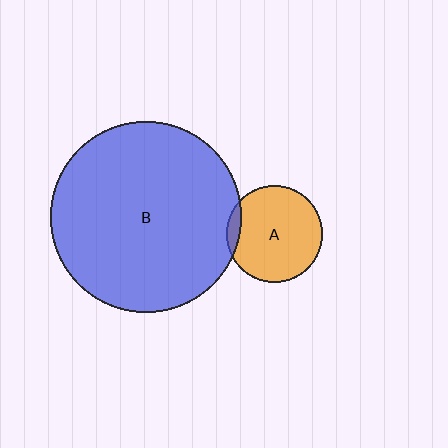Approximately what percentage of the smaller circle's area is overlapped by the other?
Approximately 5%.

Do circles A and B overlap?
Yes.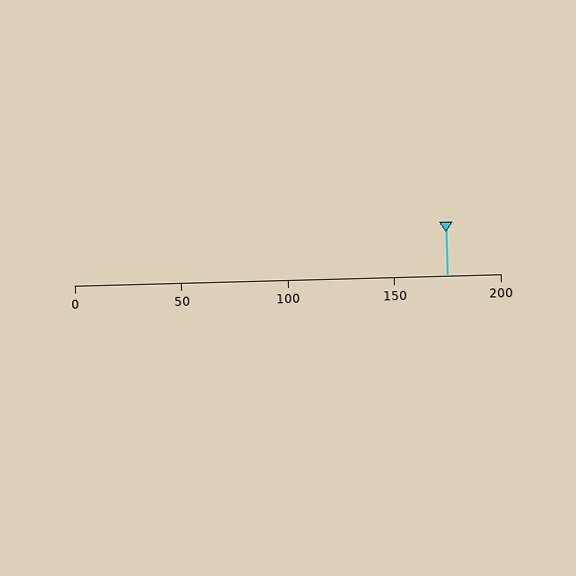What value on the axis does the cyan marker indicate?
The marker indicates approximately 175.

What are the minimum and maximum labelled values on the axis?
The axis runs from 0 to 200.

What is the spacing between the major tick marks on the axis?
The major ticks are spaced 50 apart.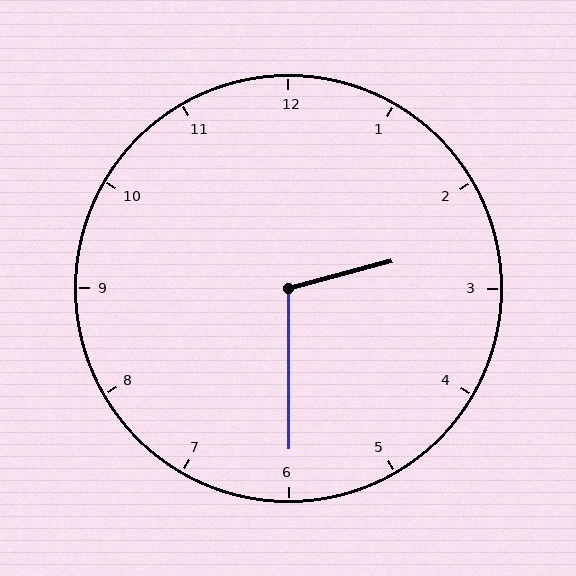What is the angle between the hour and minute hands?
Approximately 105 degrees.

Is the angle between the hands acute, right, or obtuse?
It is obtuse.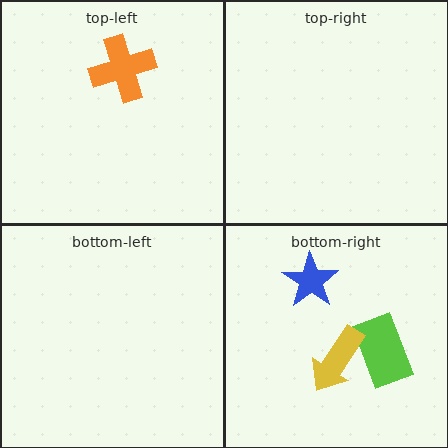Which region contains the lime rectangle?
The bottom-right region.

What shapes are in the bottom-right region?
The lime rectangle, the blue star, the yellow arrow.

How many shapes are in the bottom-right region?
3.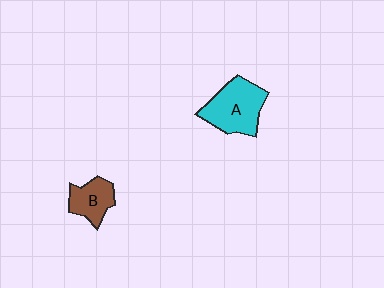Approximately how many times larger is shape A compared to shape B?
Approximately 1.7 times.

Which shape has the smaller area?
Shape B (brown).